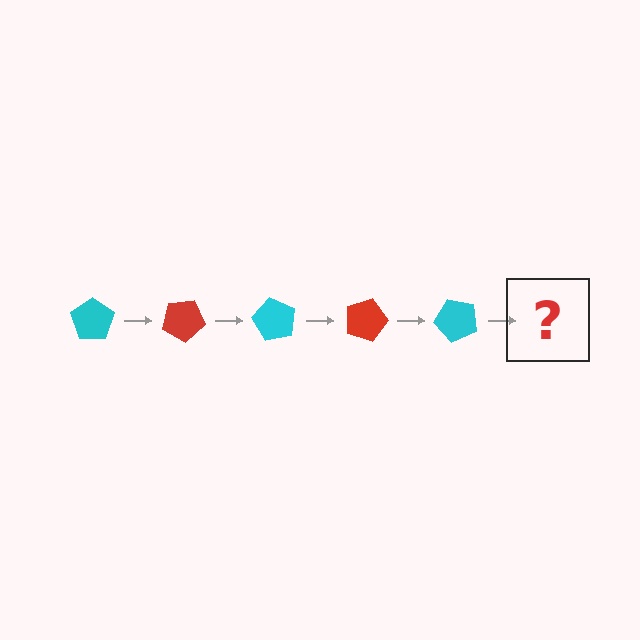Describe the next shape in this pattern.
It should be a red pentagon, rotated 150 degrees from the start.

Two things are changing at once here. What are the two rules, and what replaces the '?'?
The two rules are that it rotates 30 degrees each step and the color cycles through cyan and red. The '?' should be a red pentagon, rotated 150 degrees from the start.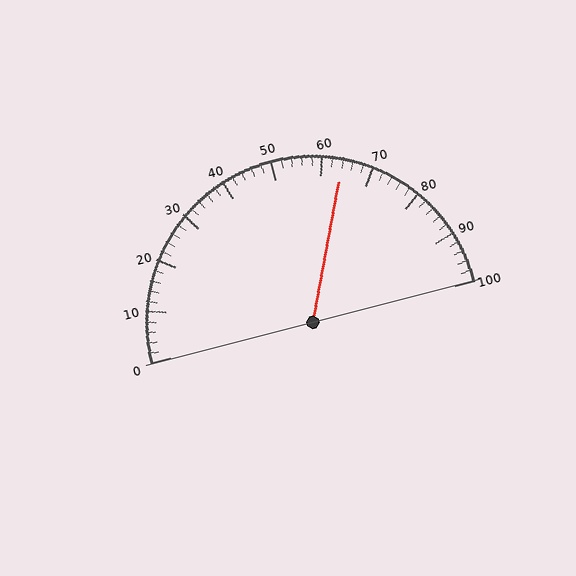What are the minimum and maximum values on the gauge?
The gauge ranges from 0 to 100.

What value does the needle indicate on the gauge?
The needle indicates approximately 64.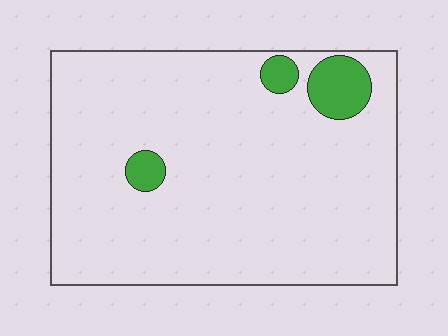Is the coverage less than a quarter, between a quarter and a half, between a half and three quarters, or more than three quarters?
Less than a quarter.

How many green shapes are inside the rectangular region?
3.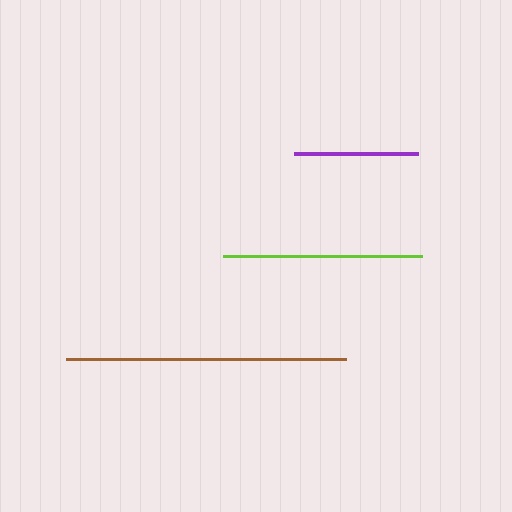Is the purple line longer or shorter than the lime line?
The lime line is longer than the purple line.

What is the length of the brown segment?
The brown segment is approximately 281 pixels long.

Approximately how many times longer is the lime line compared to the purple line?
The lime line is approximately 1.6 times the length of the purple line.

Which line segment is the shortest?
The purple line is the shortest at approximately 124 pixels.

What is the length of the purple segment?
The purple segment is approximately 124 pixels long.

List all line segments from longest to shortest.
From longest to shortest: brown, lime, purple.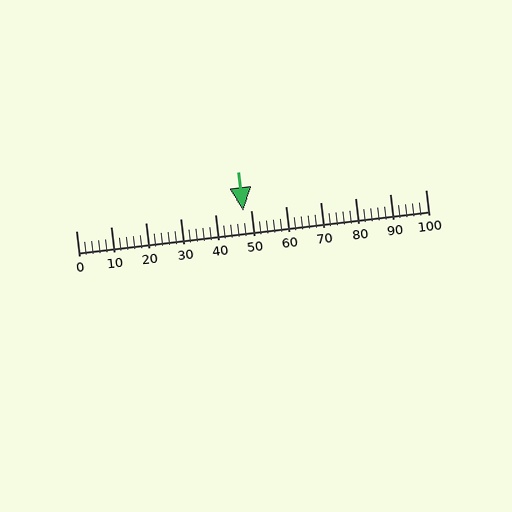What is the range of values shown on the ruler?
The ruler shows values from 0 to 100.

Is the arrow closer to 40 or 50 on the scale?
The arrow is closer to 50.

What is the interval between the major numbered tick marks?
The major tick marks are spaced 10 units apart.